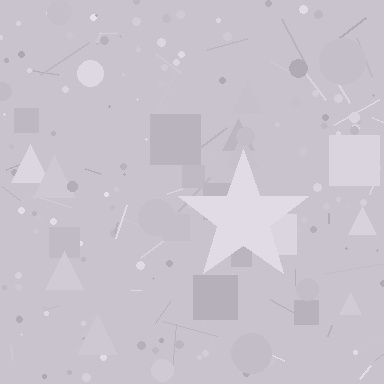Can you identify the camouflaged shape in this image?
The camouflaged shape is a star.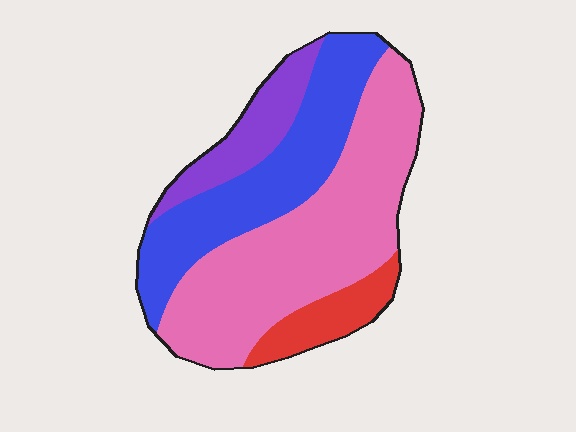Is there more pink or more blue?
Pink.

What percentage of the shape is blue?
Blue covers around 30% of the shape.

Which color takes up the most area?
Pink, at roughly 50%.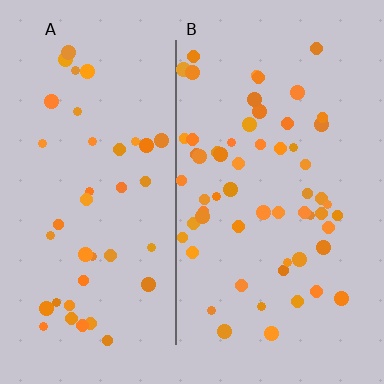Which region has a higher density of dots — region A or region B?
B (the right).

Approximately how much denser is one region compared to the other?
Approximately 1.4× — region B over region A.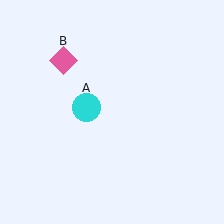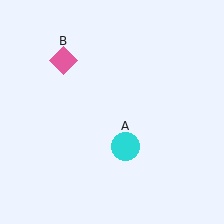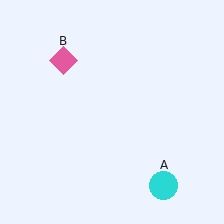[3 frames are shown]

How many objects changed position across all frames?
1 object changed position: cyan circle (object A).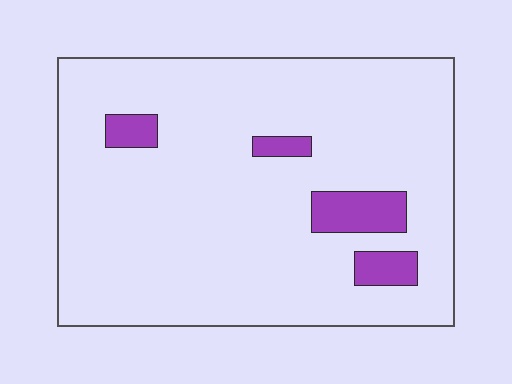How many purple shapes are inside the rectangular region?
4.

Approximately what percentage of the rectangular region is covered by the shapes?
Approximately 10%.